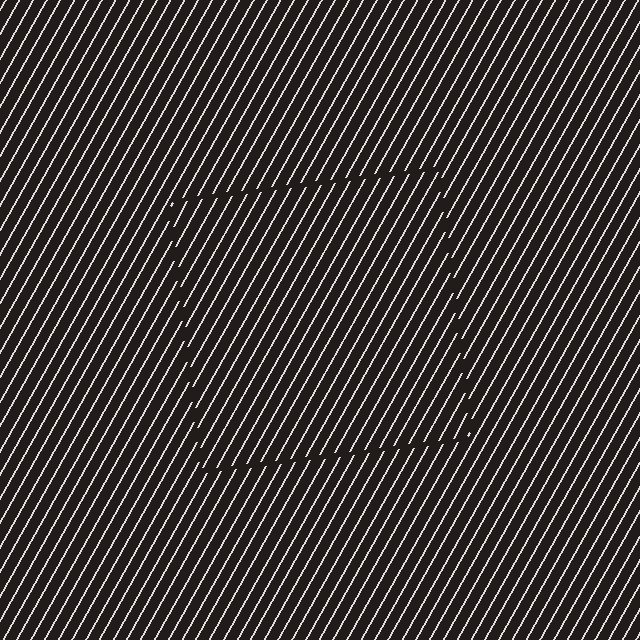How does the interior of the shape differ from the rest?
The interior of the shape contains the same grating, shifted by half a period — the contour is defined by the phase discontinuity where line-ends from the inner and outer gratings abut.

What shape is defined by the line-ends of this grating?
An illusory square. The interior of the shape contains the same grating, shifted by half a period — the contour is defined by the phase discontinuity where line-ends from the inner and outer gratings abut.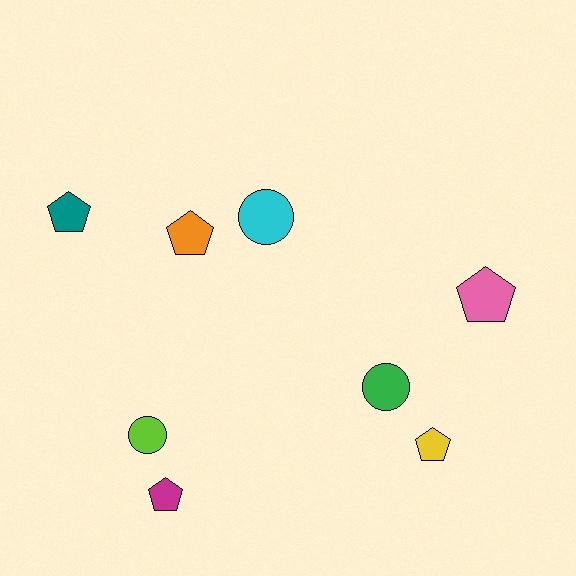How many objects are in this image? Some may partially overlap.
There are 8 objects.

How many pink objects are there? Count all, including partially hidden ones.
There is 1 pink object.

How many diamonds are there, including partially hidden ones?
There are no diamonds.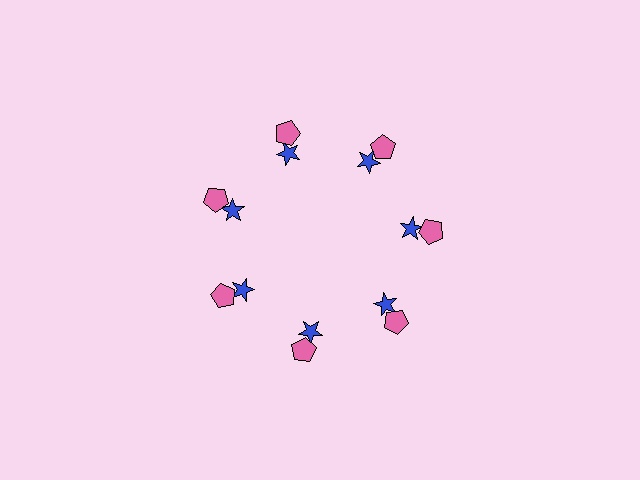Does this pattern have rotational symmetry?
Yes, this pattern has 7-fold rotational symmetry. It looks the same after rotating 51 degrees around the center.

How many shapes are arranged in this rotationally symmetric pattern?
There are 14 shapes, arranged in 7 groups of 2.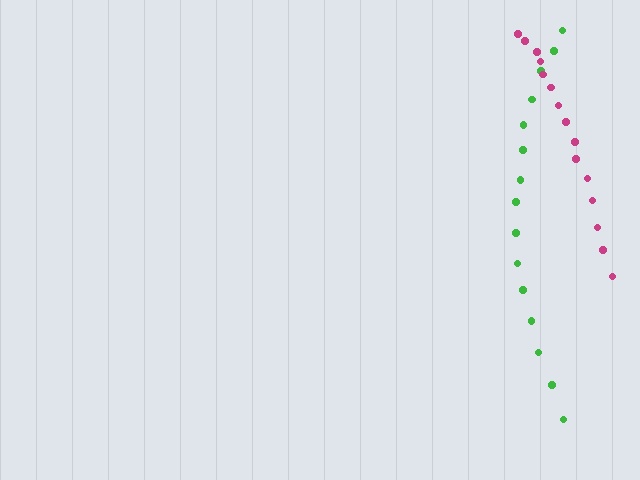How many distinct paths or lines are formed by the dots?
There are 2 distinct paths.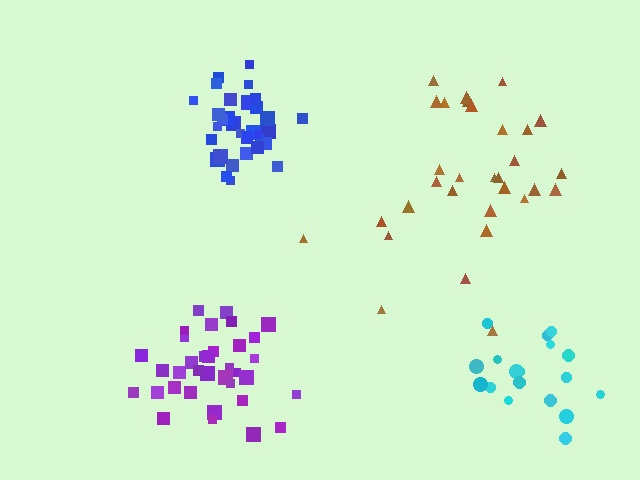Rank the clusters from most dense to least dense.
blue, purple, cyan, brown.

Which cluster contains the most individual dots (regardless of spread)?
Purple (35).